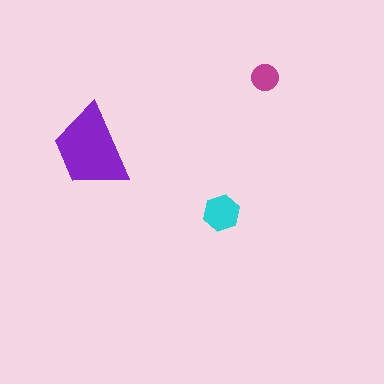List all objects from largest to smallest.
The purple trapezoid, the cyan hexagon, the magenta circle.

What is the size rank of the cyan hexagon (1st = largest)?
2nd.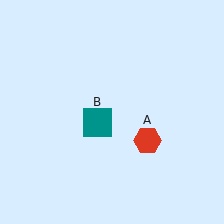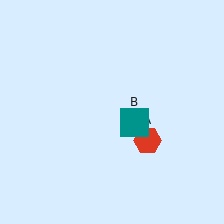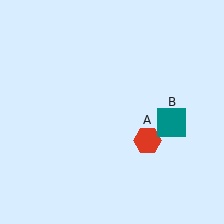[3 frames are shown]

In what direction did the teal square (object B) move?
The teal square (object B) moved right.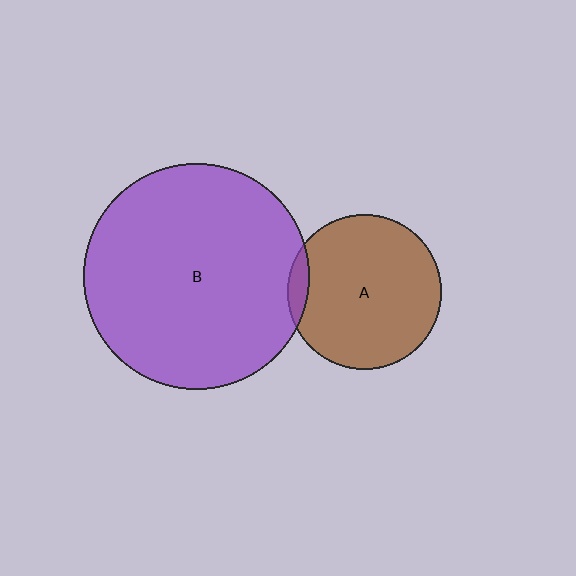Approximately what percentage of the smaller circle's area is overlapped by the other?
Approximately 5%.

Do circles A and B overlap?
Yes.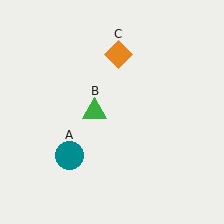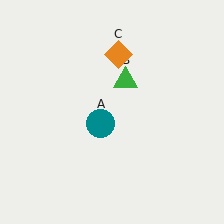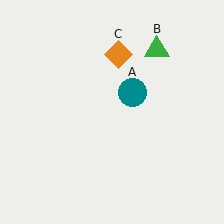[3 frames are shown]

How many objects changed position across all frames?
2 objects changed position: teal circle (object A), green triangle (object B).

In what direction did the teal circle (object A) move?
The teal circle (object A) moved up and to the right.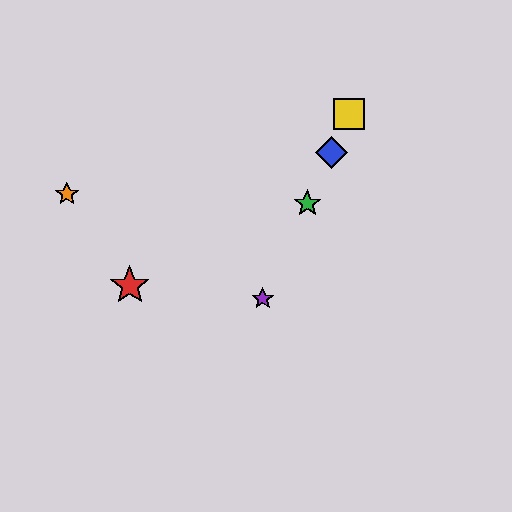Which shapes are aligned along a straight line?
The blue diamond, the green star, the yellow square, the purple star are aligned along a straight line.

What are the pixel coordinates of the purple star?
The purple star is at (263, 299).